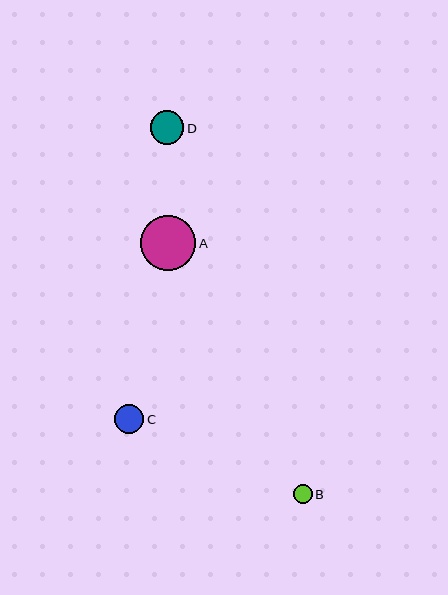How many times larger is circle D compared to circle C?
Circle D is approximately 1.2 times the size of circle C.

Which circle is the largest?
Circle A is the largest with a size of approximately 56 pixels.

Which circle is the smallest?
Circle B is the smallest with a size of approximately 19 pixels.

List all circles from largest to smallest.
From largest to smallest: A, D, C, B.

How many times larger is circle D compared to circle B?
Circle D is approximately 1.7 times the size of circle B.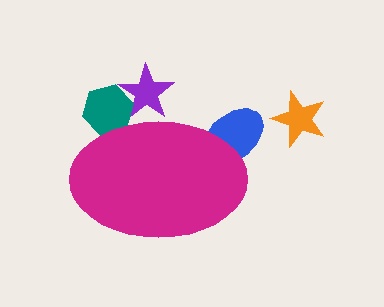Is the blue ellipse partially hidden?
Yes, the blue ellipse is partially hidden behind the magenta ellipse.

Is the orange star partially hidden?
No, the orange star is fully visible.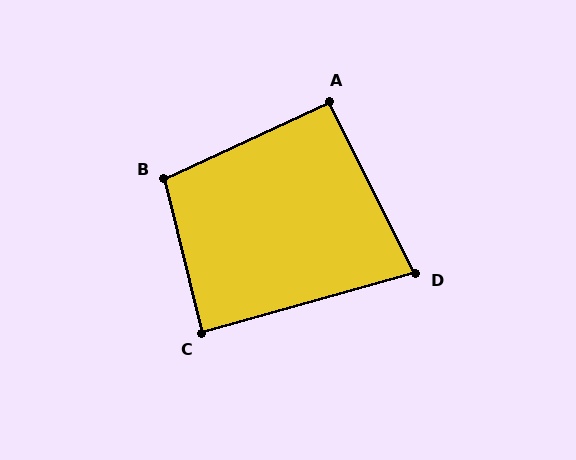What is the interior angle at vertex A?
Approximately 92 degrees (approximately right).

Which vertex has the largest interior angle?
B, at approximately 101 degrees.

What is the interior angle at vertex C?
Approximately 88 degrees (approximately right).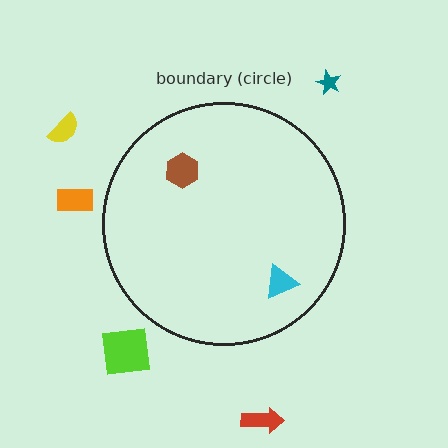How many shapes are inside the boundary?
2 inside, 5 outside.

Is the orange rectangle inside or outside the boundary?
Outside.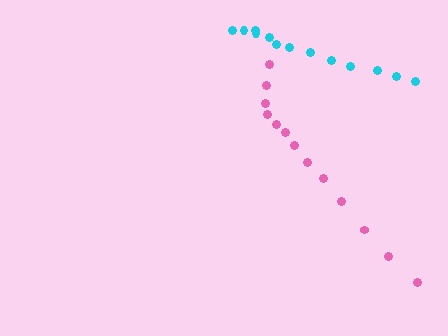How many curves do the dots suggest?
There are 2 distinct paths.